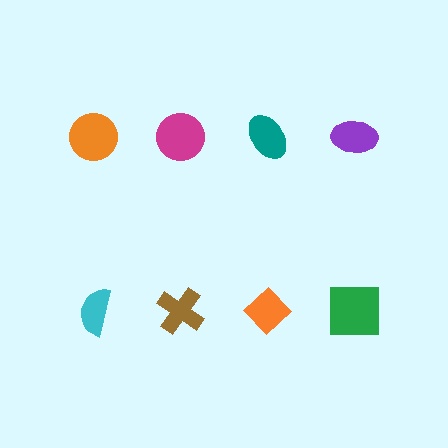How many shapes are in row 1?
4 shapes.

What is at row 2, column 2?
A brown cross.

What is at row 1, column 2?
A magenta circle.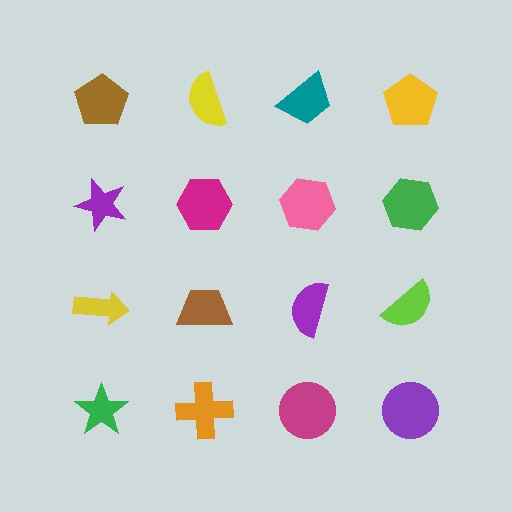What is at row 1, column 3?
A teal trapezoid.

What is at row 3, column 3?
A purple semicircle.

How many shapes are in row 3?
4 shapes.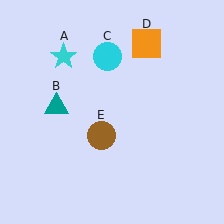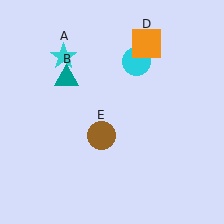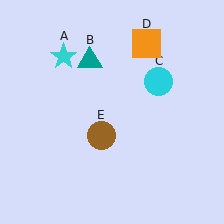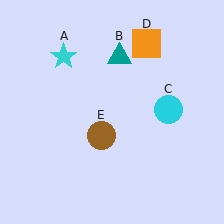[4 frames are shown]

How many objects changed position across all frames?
2 objects changed position: teal triangle (object B), cyan circle (object C).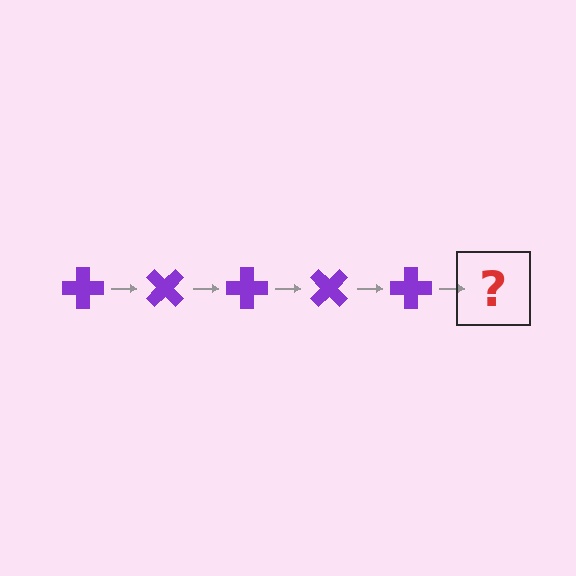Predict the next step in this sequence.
The next step is a purple cross rotated 225 degrees.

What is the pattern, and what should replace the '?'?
The pattern is that the cross rotates 45 degrees each step. The '?' should be a purple cross rotated 225 degrees.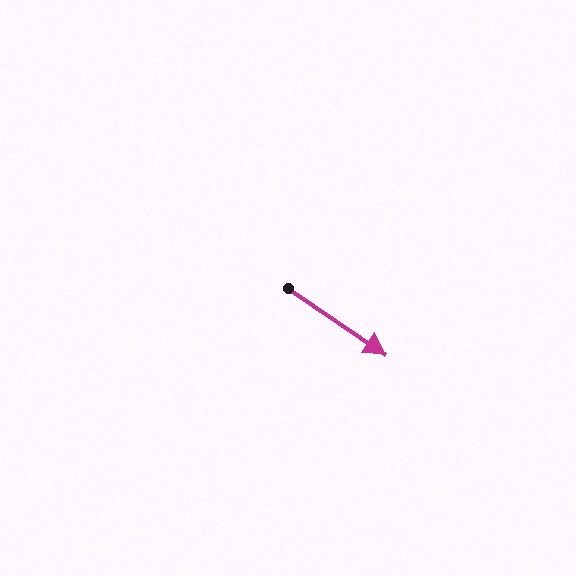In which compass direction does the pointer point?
Southeast.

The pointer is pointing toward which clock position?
Roughly 4 o'clock.